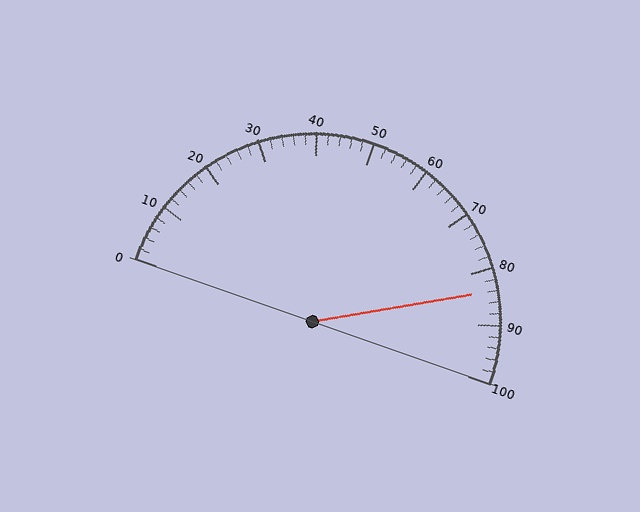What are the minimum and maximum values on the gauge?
The gauge ranges from 0 to 100.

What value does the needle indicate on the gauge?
The needle indicates approximately 84.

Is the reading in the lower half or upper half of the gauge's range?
The reading is in the upper half of the range (0 to 100).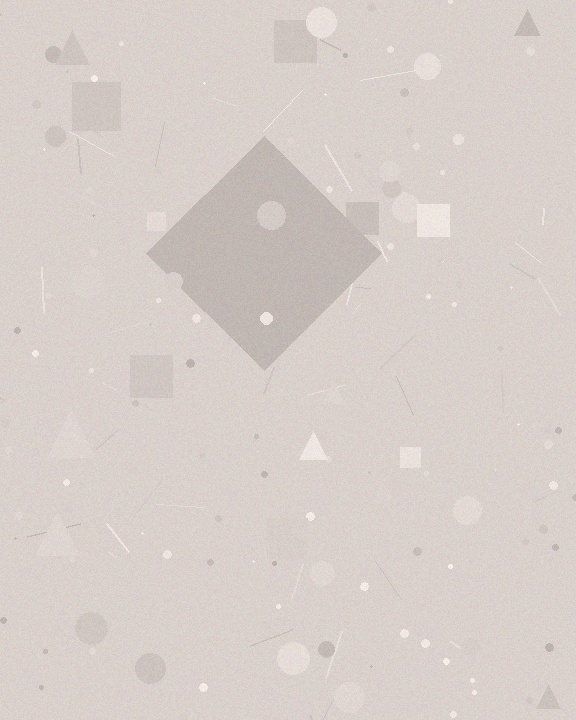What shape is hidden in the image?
A diamond is hidden in the image.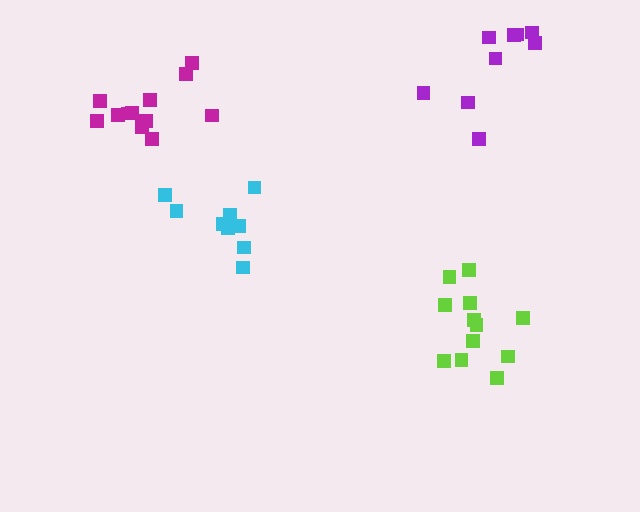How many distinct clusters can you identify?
There are 4 distinct clusters.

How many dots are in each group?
Group 1: 9 dots, Group 2: 12 dots, Group 3: 9 dots, Group 4: 12 dots (42 total).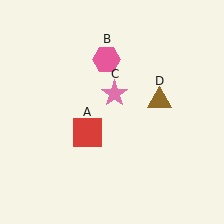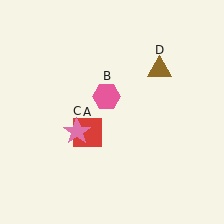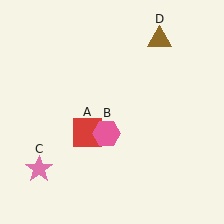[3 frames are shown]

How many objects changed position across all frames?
3 objects changed position: pink hexagon (object B), pink star (object C), brown triangle (object D).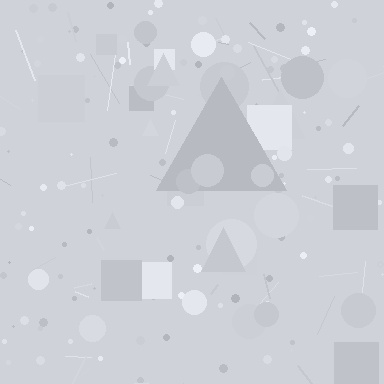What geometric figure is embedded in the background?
A triangle is embedded in the background.